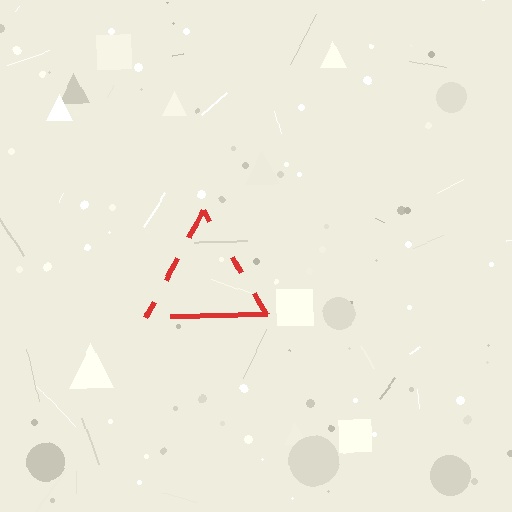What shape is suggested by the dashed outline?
The dashed outline suggests a triangle.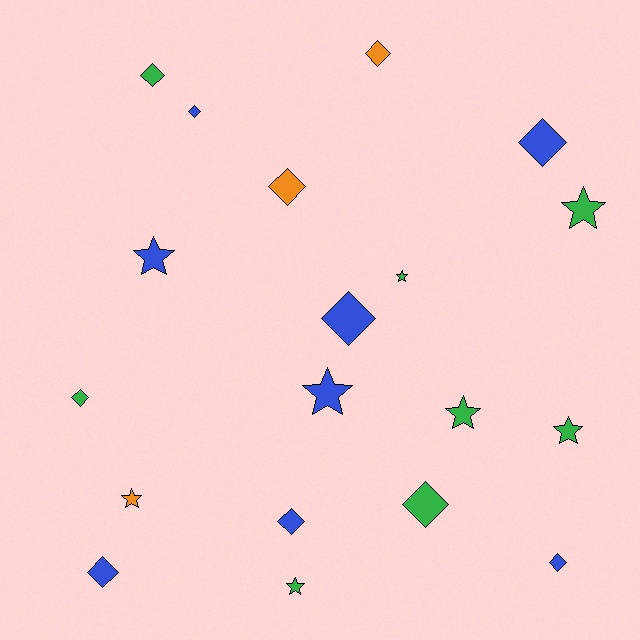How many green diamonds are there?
There are 3 green diamonds.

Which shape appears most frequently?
Diamond, with 11 objects.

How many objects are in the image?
There are 19 objects.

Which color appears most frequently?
Green, with 8 objects.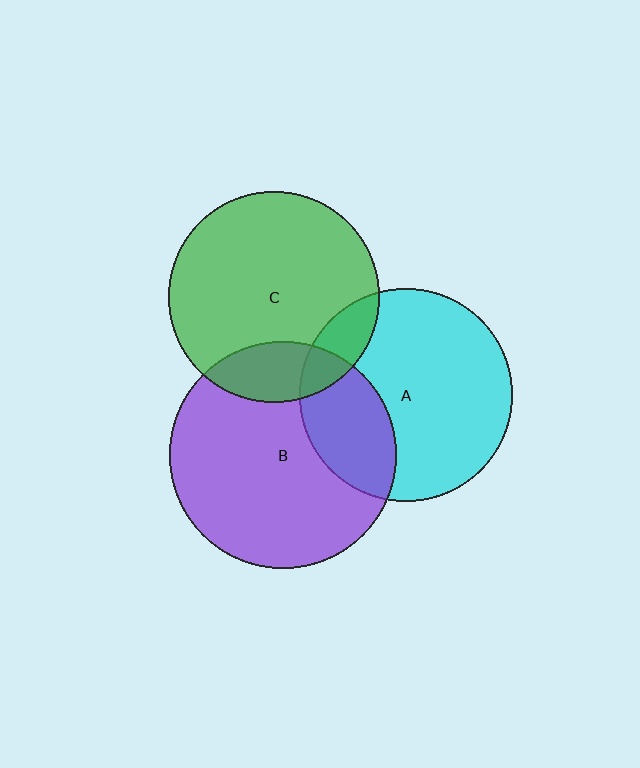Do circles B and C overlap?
Yes.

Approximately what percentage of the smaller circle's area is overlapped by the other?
Approximately 20%.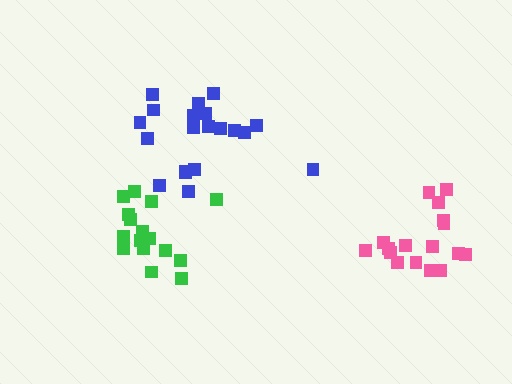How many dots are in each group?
Group 1: 17 dots, Group 2: 20 dots, Group 3: 16 dots (53 total).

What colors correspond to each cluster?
The clusters are colored: pink, blue, green.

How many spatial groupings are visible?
There are 3 spatial groupings.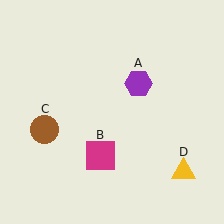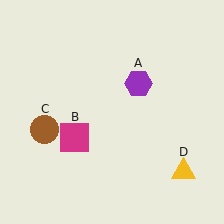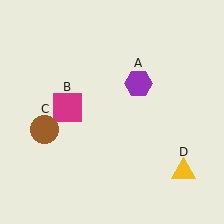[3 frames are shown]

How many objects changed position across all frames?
1 object changed position: magenta square (object B).